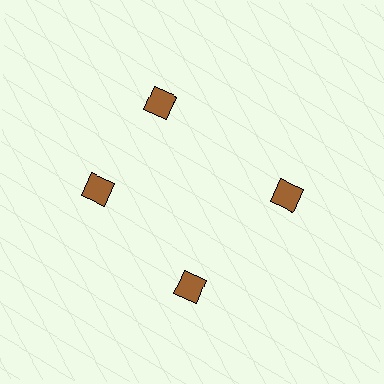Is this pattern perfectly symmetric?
No. The 4 brown squares are arranged in a ring, but one element near the 12 o'clock position is rotated out of alignment along the ring, breaking the 4-fold rotational symmetry.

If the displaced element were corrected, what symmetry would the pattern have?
It would have 4-fold rotational symmetry — the pattern would map onto itself every 90 degrees.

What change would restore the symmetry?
The symmetry would be restored by rotating it back into even spacing with its neighbors so that all 4 squares sit at equal angles and equal distance from the center.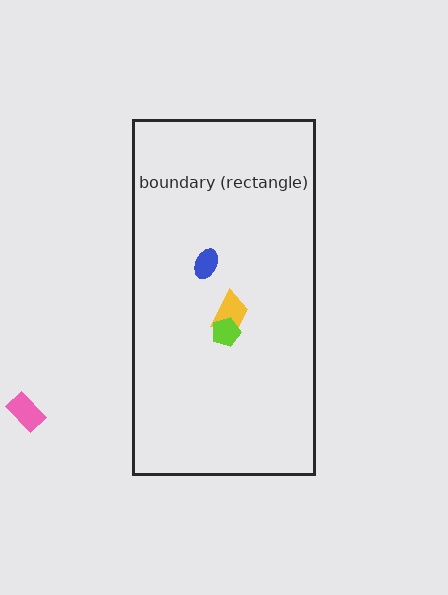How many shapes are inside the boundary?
3 inside, 1 outside.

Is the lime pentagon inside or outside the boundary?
Inside.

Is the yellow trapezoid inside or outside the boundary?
Inside.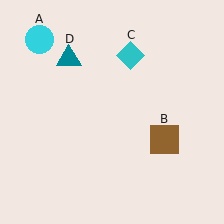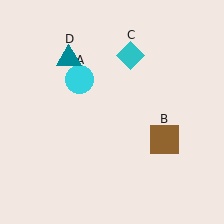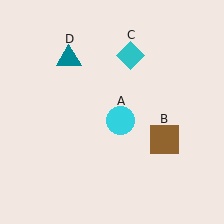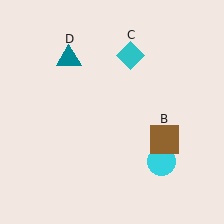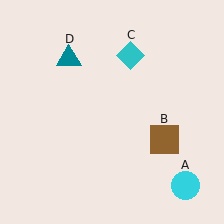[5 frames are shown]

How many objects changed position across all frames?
1 object changed position: cyan circle (object A).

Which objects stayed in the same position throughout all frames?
Brown square (object B) and cyan diamond (object C) and teal triangle (object D) remained stationary.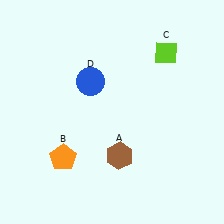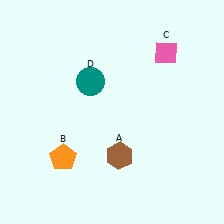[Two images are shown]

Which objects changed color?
C changed from lime to pink. D changed from blue to teal.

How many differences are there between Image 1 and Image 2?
There are 2 differences between the two images.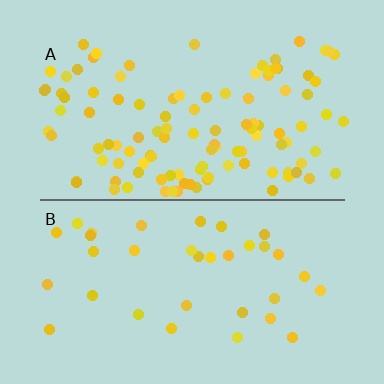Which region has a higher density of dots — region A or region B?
A (the top).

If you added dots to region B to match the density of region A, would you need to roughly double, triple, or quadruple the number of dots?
Approximately triple.